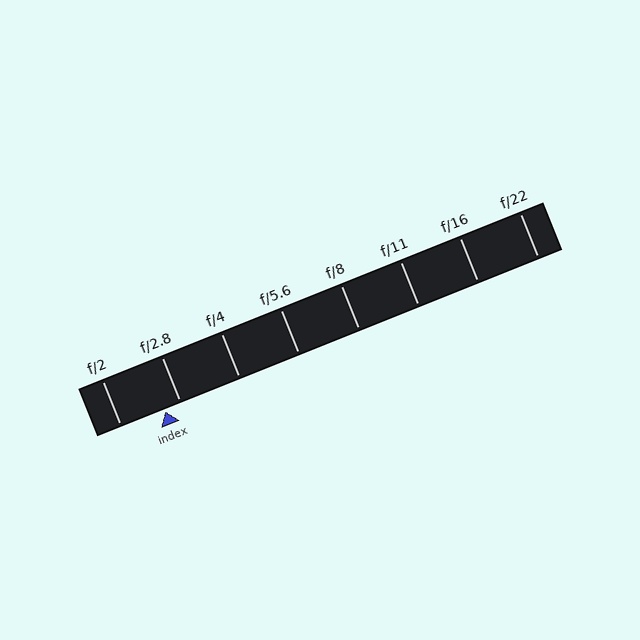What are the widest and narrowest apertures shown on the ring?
The widest aperture shown is f/2 and the narrowest is f/22.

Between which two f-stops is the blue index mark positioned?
The index mark is between f/2 and f/2.8.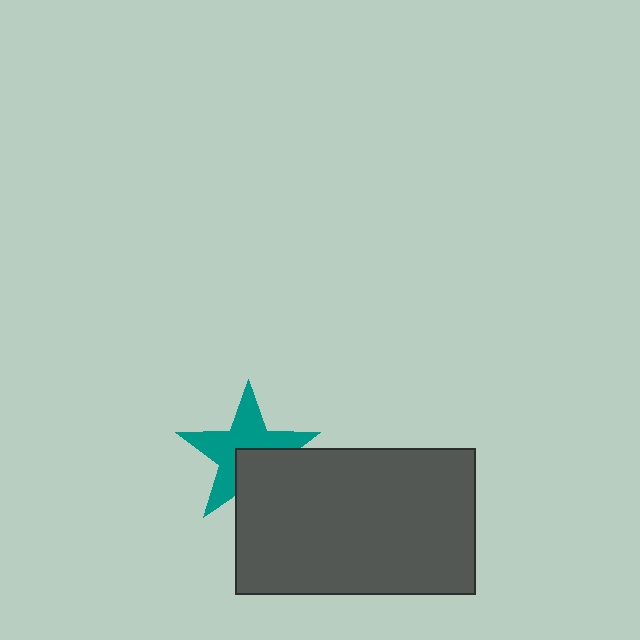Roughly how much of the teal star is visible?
About half of it is visible (roughly 64%).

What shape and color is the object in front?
The object in front is a dark gray rectangle.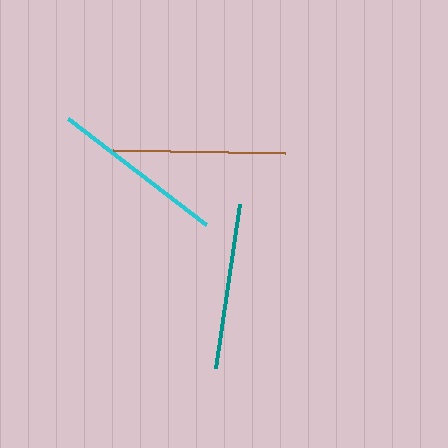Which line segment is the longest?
The cyan line is the longest at approximately 174 pixels.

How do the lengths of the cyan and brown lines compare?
The cyan and brown lines are approximately the same length.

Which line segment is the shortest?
The teal line is the shortest at approximately 166 pixels.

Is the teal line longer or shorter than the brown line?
The brown line is longer than the teal line.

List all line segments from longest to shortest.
From longest to shortest: cyan, brown, teal.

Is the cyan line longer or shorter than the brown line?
The cyan line is longer than the brown line.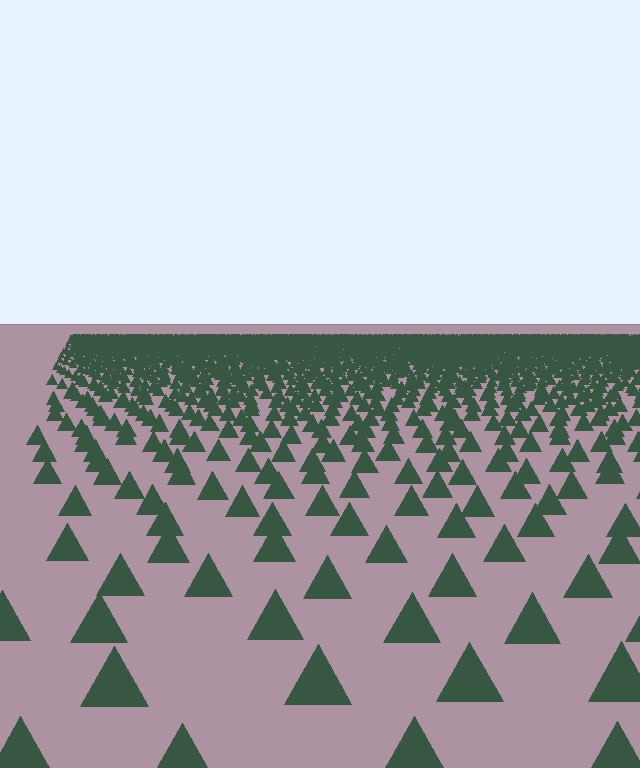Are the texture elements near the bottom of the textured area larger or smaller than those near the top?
Larger. Near the bottom, elements are closer to the viewer and appear at a bigger on-screen size.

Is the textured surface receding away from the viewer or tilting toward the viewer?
The surface is receding away from the viewer. Texture elements get smaller and denser toward the top.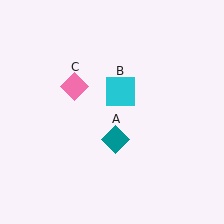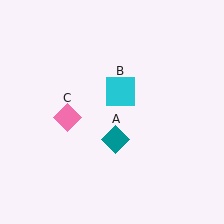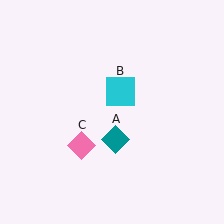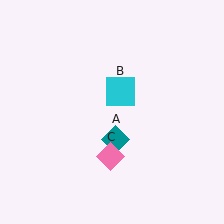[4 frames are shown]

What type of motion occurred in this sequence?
The pink diamond (object C) rotated counterclockwise around the center of the scene.